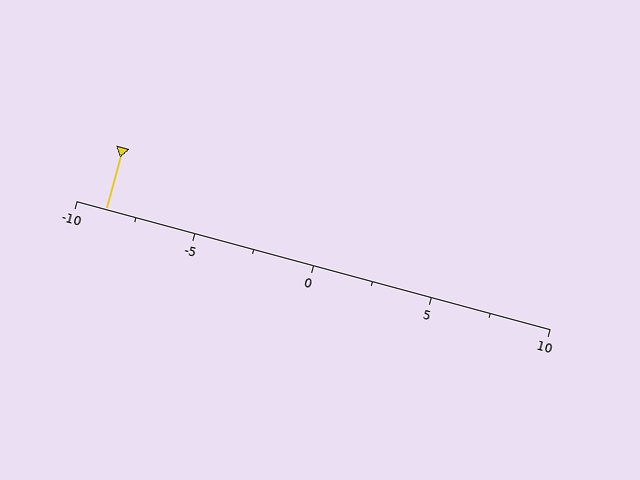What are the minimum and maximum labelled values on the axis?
The axis runs from -10 to 10.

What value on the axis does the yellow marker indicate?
The marker indicates approximately -8.8.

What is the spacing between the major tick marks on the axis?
The major ticks are spaced 5 apart.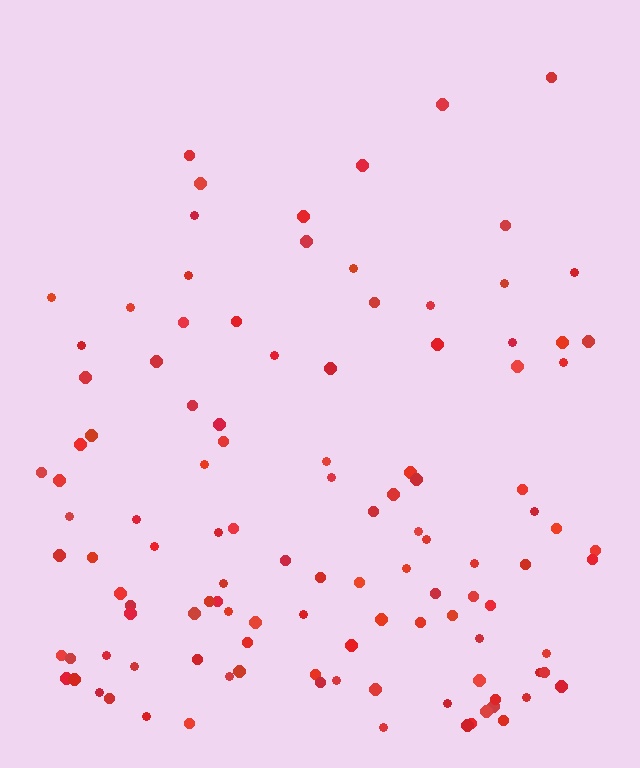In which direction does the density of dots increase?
From top to bottom, with the bottom side densest.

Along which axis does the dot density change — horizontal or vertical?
Vertical.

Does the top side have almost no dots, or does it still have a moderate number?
Still a moderate number, just noticeably fewer than the bottom.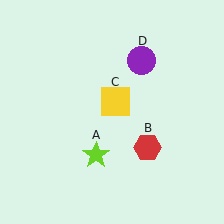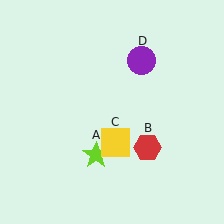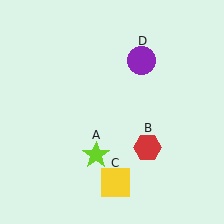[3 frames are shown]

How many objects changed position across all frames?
1 object changed position: yellow square (object C).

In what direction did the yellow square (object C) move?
The yellow square (object C) moved down.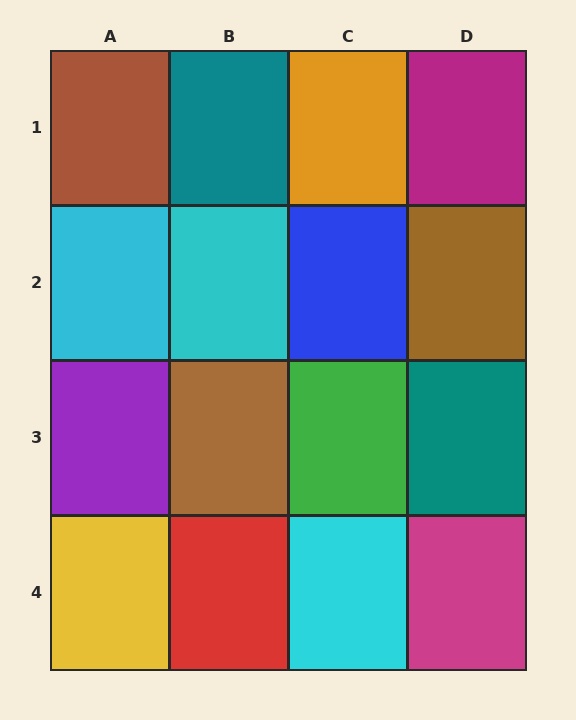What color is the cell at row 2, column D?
Brown.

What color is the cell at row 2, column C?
Blue.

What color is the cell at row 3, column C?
Green.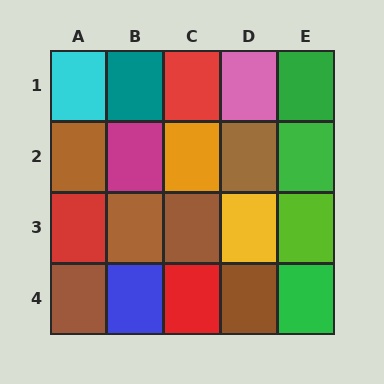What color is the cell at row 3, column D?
Yellow.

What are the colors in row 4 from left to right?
Brown, blue, red, brown, green.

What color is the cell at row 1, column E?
Green.